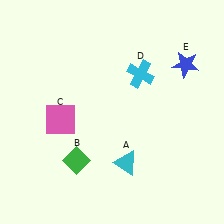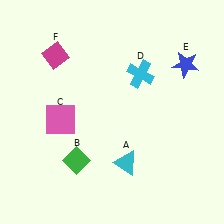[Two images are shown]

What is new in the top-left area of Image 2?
A magenta diamond (F) was added in the top-left area of Image 2.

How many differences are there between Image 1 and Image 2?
There is 1 difference between the two images.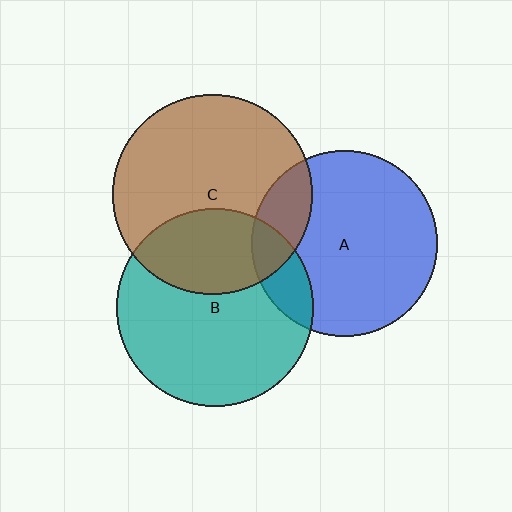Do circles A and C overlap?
Yes.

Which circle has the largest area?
Circle C (brown).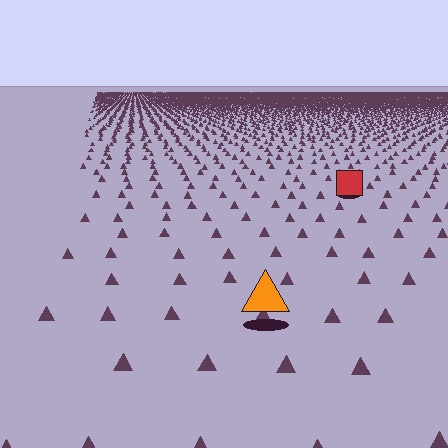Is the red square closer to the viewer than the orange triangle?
No. The orange triangle is closer — you can tell from the texture gradient: the ground texture is coarser near it.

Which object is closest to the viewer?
The orange triangle is closest. The texture marks near it are larger and more spread out.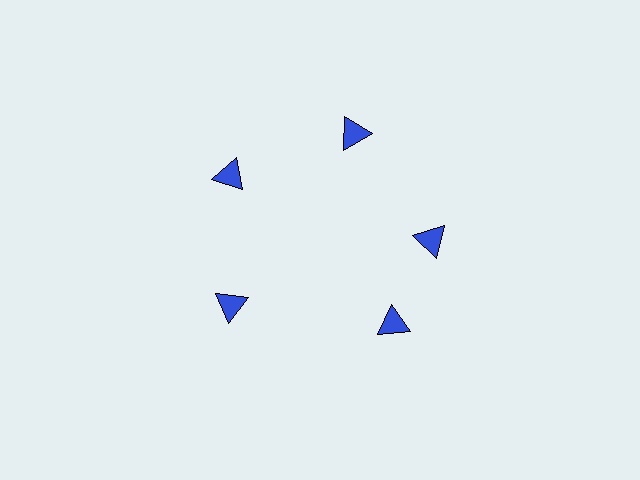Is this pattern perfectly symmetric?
No. The 5 blue triangles are arranged in a ring, but one element near the 5 o'clock position is rotated out of alignment along the ring, breaking the 5-fold rotational symmetry.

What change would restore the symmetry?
The symmetry would be restored by rotating it back into even spacing with its neighbors so that all 5 triangles sit at equal angles and equal distance from the center.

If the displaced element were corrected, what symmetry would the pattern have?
It would have 5-fold rotational symmetry — the pattern would map onto itself every 72 degrees.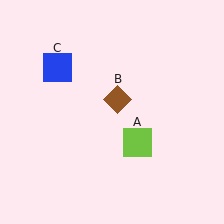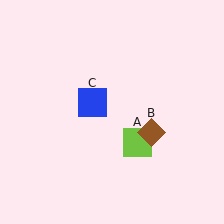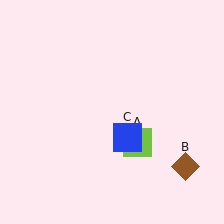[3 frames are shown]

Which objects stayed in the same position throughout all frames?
Lime square (object A) remained stationary.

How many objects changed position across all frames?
2 objects changed position: brown diamond (object B), blue square (object C).